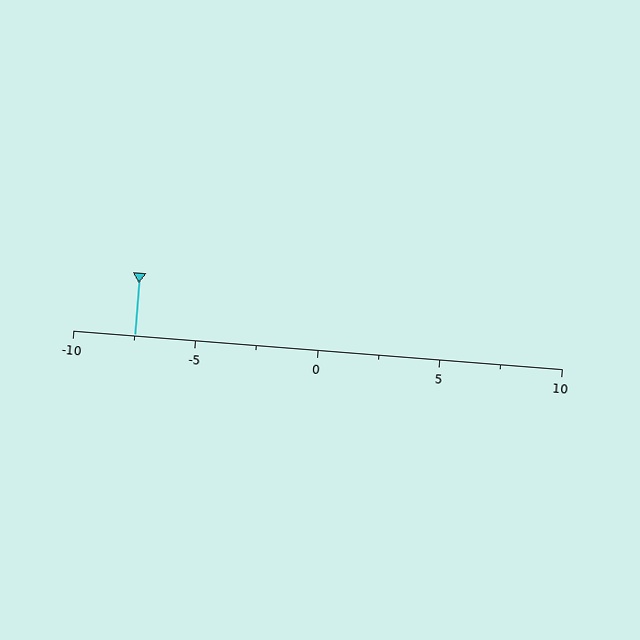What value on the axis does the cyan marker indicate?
The marker indicates approximately -7.5.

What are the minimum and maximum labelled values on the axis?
The axis runs from -10 to 10.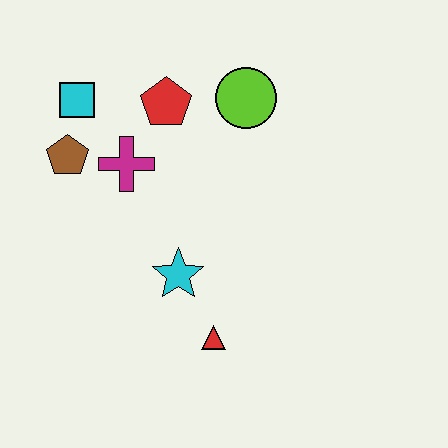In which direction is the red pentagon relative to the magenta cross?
The red pentagon is above the magenta cross.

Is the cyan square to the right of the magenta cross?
No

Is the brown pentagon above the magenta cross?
Yes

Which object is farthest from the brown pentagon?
The red triangle is farthest from the brown pentagon.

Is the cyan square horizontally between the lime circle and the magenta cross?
No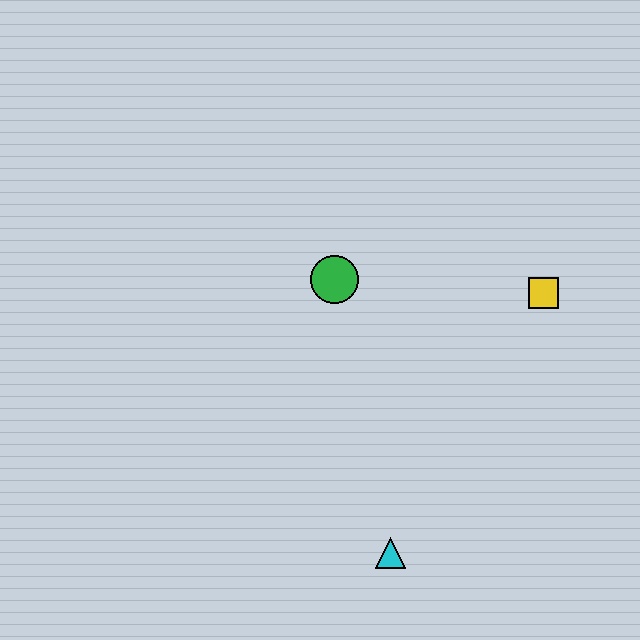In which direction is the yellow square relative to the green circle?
The yellow square is to the right of the green circle.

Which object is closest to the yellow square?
The green circle is closest to the yellow square.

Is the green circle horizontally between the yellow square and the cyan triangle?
No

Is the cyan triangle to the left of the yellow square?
Yes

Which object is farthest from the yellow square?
The cyan triangle is farthest from the yellow square.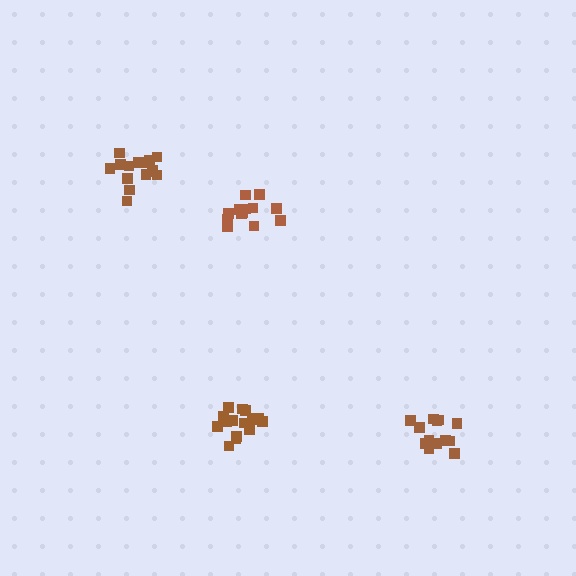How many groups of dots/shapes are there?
There are 4 groups.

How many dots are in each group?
Group 1: 13 dots, Group 2: 16 dots, Group 3: 16 dots, Group 4: 13 dots (58 total).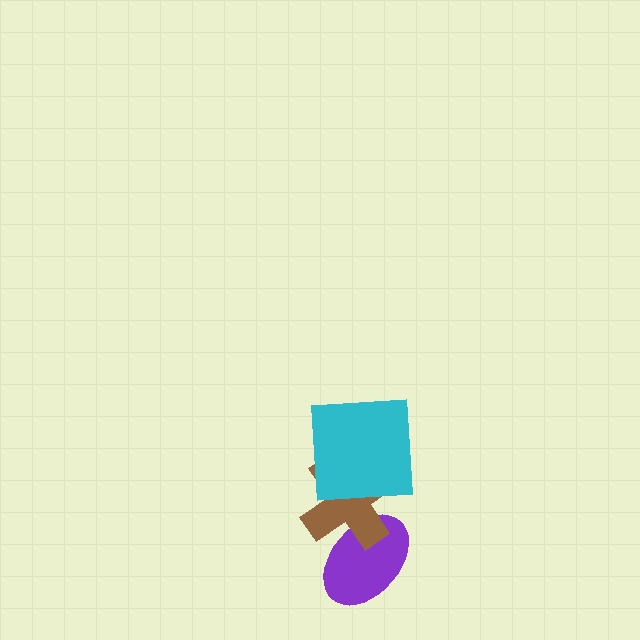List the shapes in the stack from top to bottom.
From top to bottom: the cyan square, the brown cross, the purple ellipse.